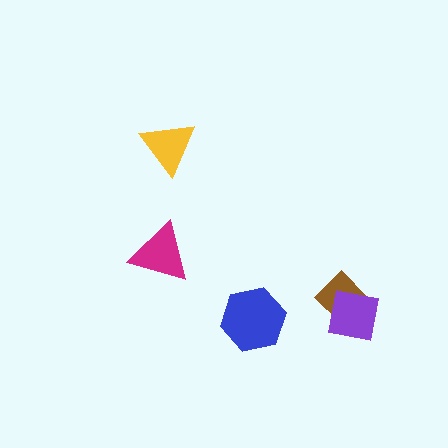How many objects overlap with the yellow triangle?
0 objects overlap with the yellow triangle.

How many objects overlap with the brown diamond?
1 object overlaps with the brown diamond.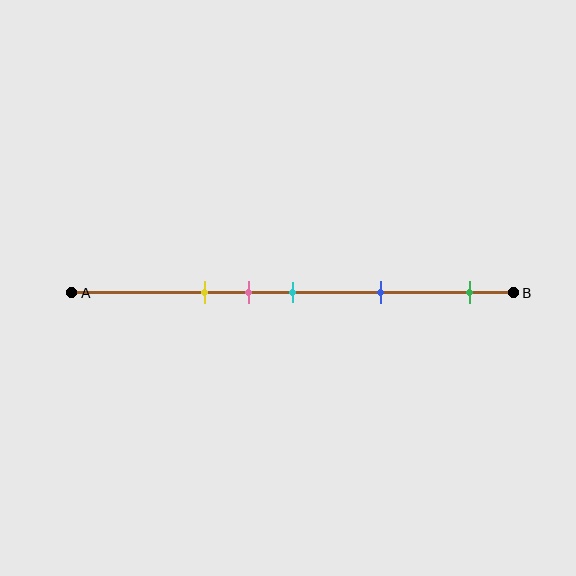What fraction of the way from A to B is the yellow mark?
The yellow mark is approximately 30% (0.3) of the way from A to B.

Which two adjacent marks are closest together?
The pink and cyan marks are the closest adjacent pair.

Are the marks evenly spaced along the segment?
No, the marks are not evenly spaced.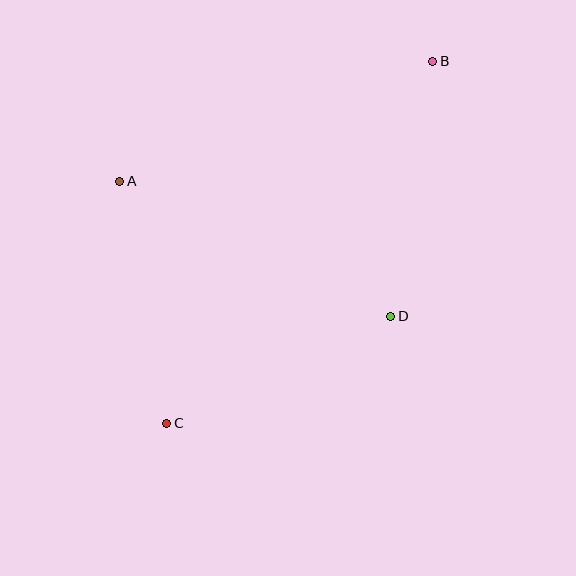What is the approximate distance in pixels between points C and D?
The distance between C and D is approximately 248 pixels.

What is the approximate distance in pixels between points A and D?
The distance between A and D is approximately 303 pixels.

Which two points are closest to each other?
Points A and C are closest to each other.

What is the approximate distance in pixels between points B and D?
The distance between B and D is approximately 258 pixels.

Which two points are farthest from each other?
Points B and C are farthest from each other.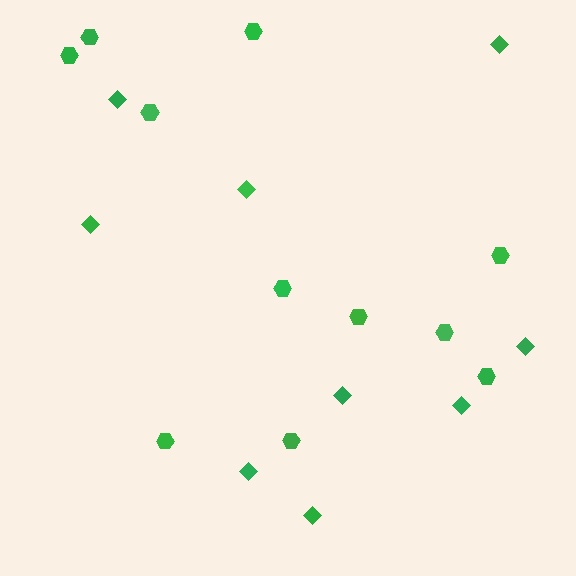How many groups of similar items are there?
There are 2 groups: one group of hexagons (11) and one group of diamonds (9).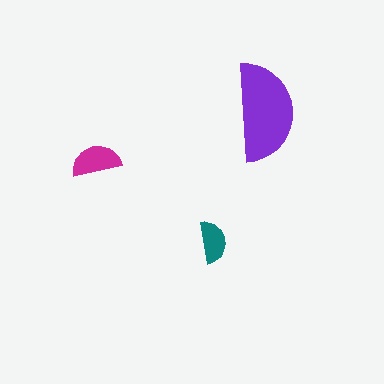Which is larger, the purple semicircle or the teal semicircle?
The purple one.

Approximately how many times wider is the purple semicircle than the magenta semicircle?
About 2 times wider.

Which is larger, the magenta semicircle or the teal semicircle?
The magenta one.